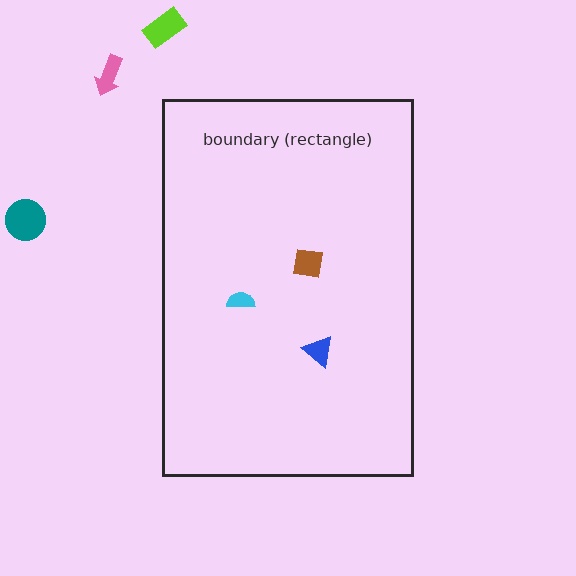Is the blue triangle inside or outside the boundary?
Inside.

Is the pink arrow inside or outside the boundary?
Outside.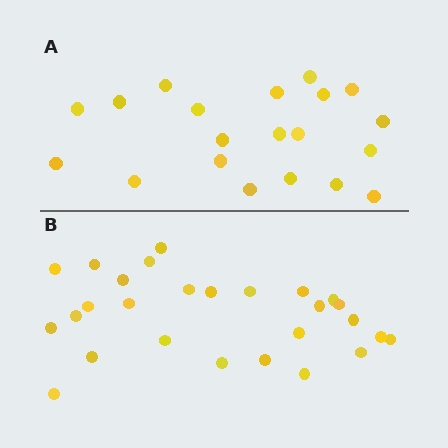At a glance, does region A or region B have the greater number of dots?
Region B (the bottom region) has more dots.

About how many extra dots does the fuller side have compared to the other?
Region B has roughly 8 or so more dots than region A.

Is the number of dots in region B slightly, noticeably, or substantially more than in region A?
Region B has noticeably more, but not dramatically so. The ratio is roughly 1.4 to 1.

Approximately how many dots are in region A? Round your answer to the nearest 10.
About 20 dots.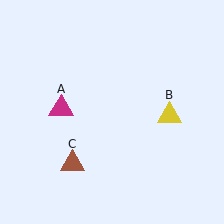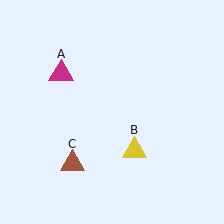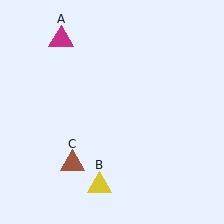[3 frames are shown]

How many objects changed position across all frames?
2 objects changed position: magenta triangle (object A), yellow triangle (object B).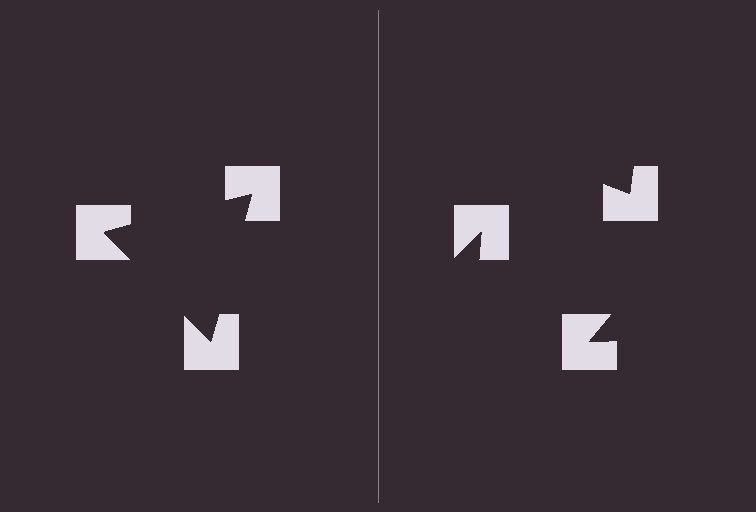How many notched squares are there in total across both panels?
6 — 3 on each side.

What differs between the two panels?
The notched squares are positioned identically on both sides; only the wedge orientations differ. On the left they align to a triangle; on the right they are misaligned.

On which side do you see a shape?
An illusory triangle appears on the left side. On the right side the wedge cuts are rotated, so no coherent shape forms.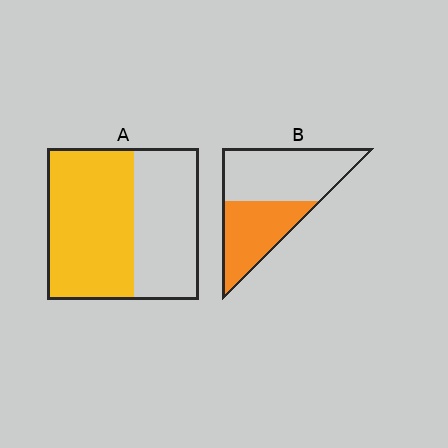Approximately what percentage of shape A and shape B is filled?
A is approximately 55% and B is approximately 45%.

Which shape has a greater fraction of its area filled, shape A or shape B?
Shape A.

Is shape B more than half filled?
No.